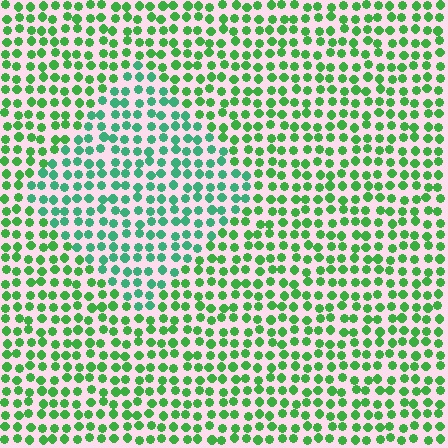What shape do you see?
I see a diamond.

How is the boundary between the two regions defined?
The boundary is defined purely by a slight shift in hue (about 30 degrees). Spacing, size, and orientation are identical on both sides.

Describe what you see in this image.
The image is filled with small green elements in a uniform arrangement. A diamond-shaped region is visible where the elements are tinted to a slightly different hue, forming a subtle color boundary.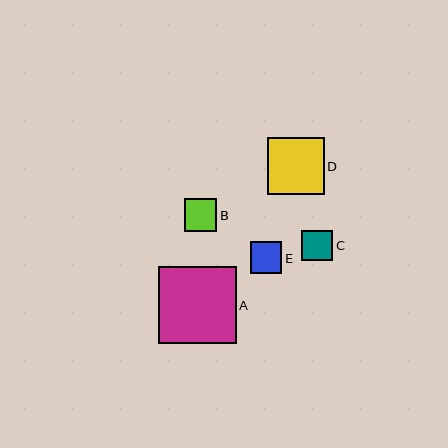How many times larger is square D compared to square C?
Square D is approximately 1.8 times the size of square C.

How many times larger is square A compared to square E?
Square A is approximately 2.4 times the size of square E.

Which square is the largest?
Square A is the largest with a size of approximately 77 pixels.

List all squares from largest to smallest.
From largest to smallest: A, D, B, E, C.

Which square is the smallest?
Square C is the smallest with a size of approximately 31 pixels.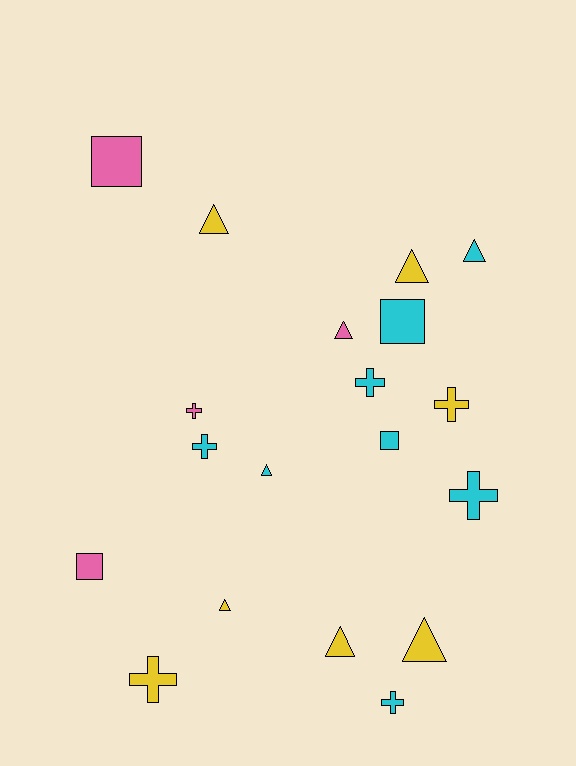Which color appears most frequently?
Cyan, with 8 objects.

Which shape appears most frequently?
Triangle, with 8 objects.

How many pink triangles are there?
There is 1 pink triangle.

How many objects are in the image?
There are 19 objects.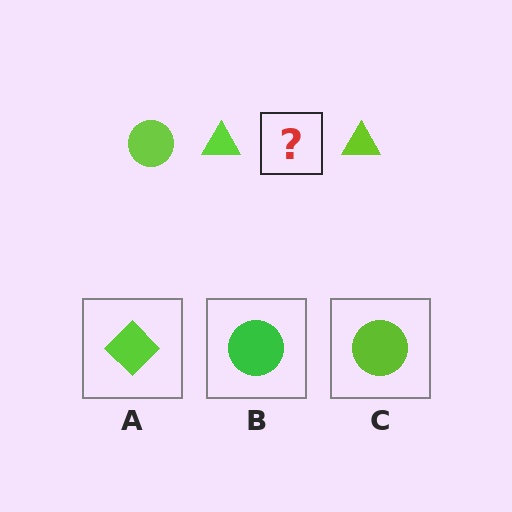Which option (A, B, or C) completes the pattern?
C.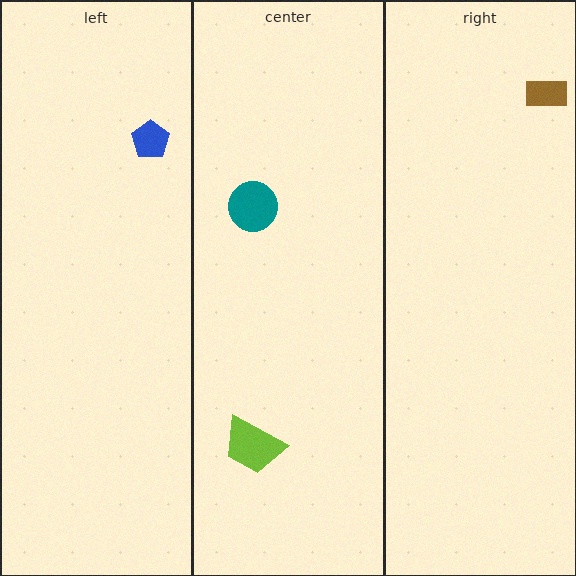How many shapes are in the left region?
1.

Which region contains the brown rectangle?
The right region.